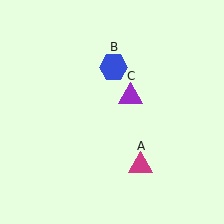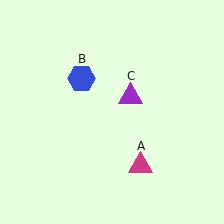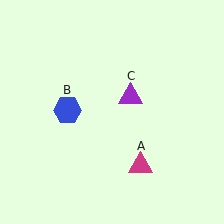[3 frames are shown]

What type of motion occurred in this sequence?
The blue hexagon (object B) rotated counterclockwise around the center of the scene.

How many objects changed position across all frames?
1 object changed position: blue hexagon (object B).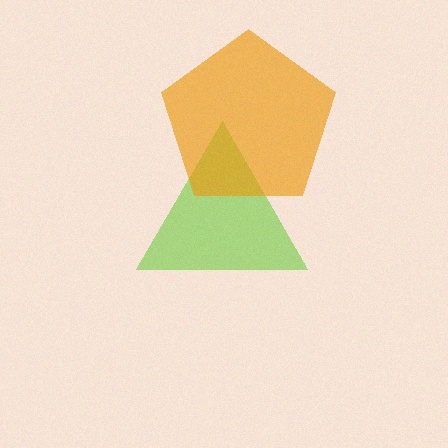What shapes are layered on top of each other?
The layered shapes are: a lime triangle, an orange pentagon.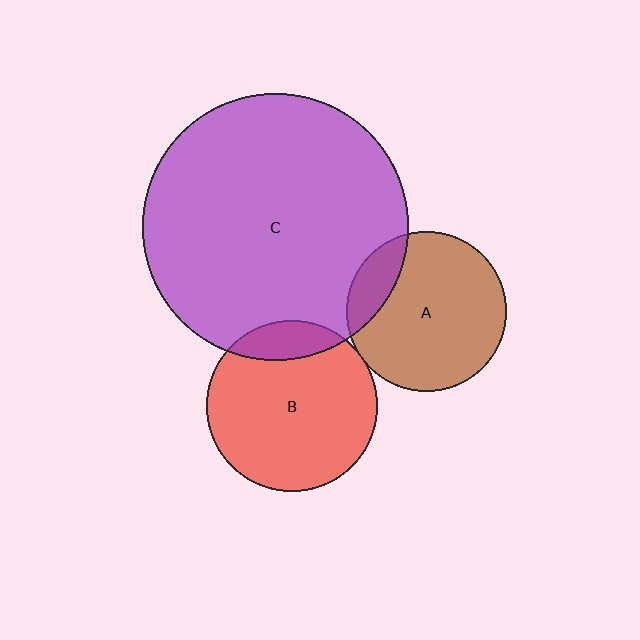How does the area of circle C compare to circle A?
Approximately 2.7 times.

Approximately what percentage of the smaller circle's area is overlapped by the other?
Approximately 15%.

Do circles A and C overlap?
Yes.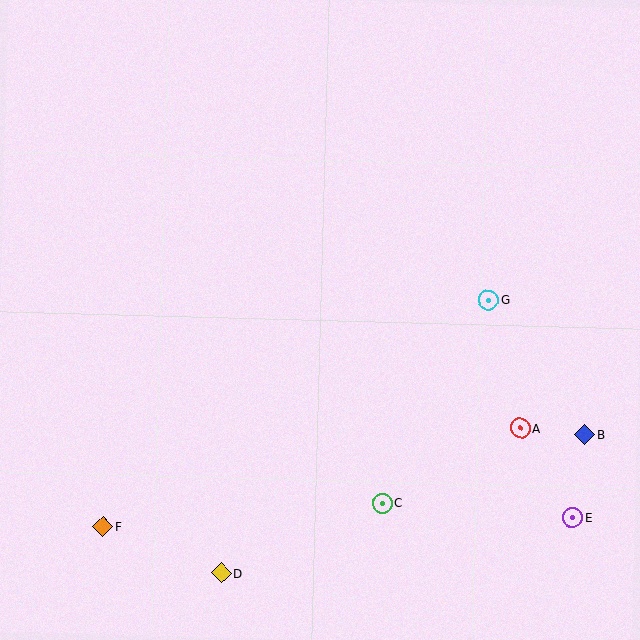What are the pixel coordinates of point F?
Point F is at (103, 526).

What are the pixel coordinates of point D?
Point D is at (221, 573).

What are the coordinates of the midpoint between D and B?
The midpoint between D and B is at (403, 504).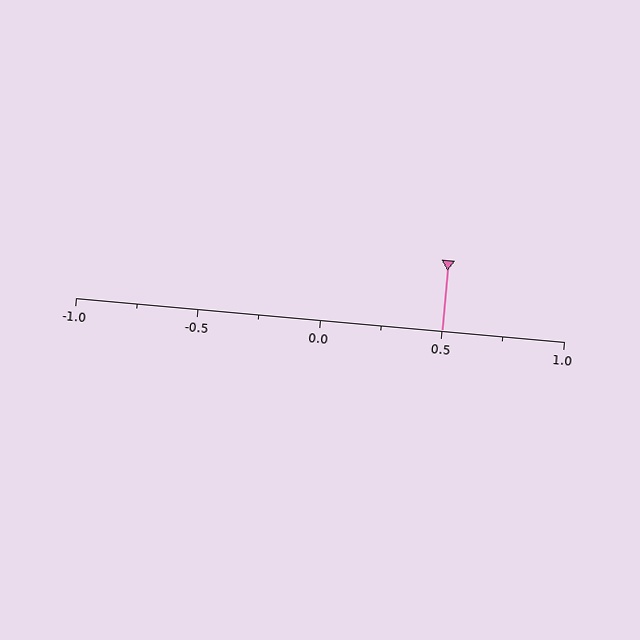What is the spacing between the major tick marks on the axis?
The major ticks are spaced 0.5 apart.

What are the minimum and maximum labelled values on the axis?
The axis runs from -1.0 to 1.0.